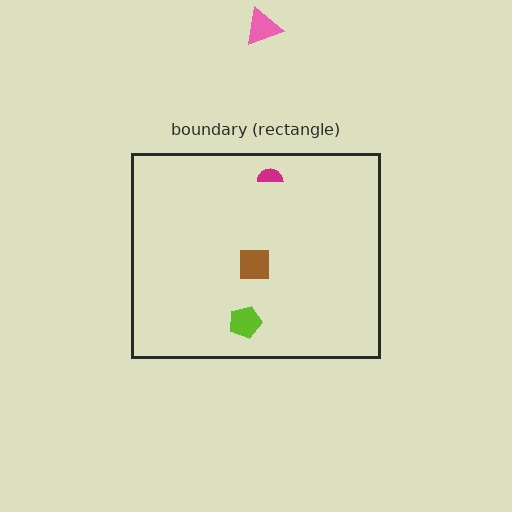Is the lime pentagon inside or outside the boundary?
Inside.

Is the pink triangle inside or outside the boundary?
Outside.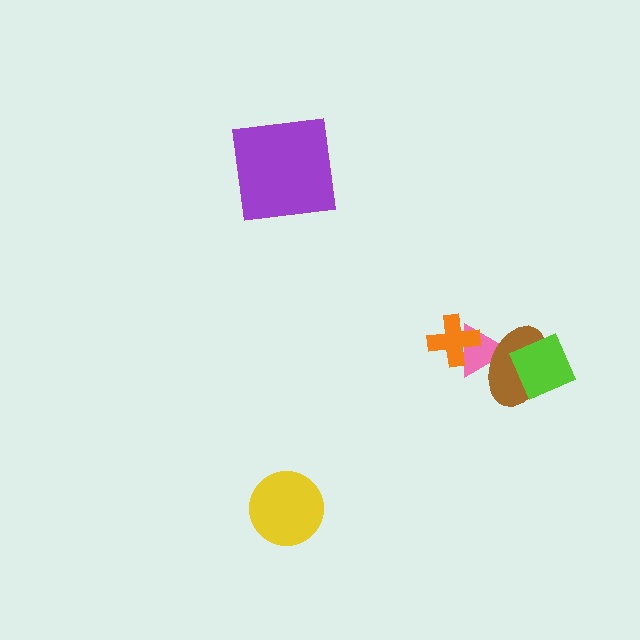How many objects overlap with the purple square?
0 objects overlap with the purple square.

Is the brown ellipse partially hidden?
Yes, it is partially covered by another shape.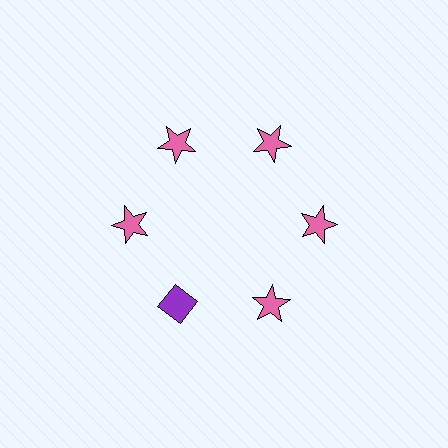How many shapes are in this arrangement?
There are 6 shapes arranged in a ring pattern.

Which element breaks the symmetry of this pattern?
The purple diamond at roughly the 7 o'clock position breaks the symmetry. All other shapes are pink stars.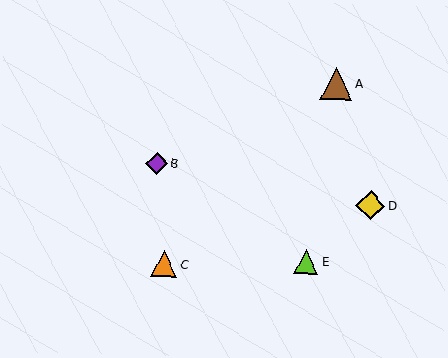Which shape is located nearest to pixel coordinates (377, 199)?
The yellow diamond (labeled D) at (370, 205) is nearest to that location.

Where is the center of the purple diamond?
The center of the purple diamond is at (157, 163).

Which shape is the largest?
The brown triangle (labeled A) is the largest.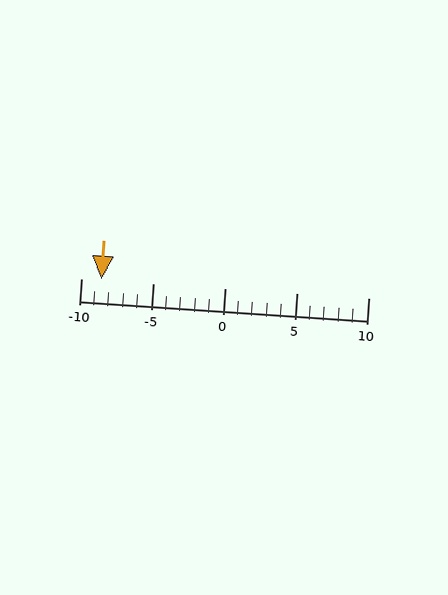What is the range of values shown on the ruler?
The ruler shows values from -10 to 10.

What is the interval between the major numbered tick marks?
The major tick marks are spaced 5 units apart.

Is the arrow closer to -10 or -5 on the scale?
The arrow is closer to -10.